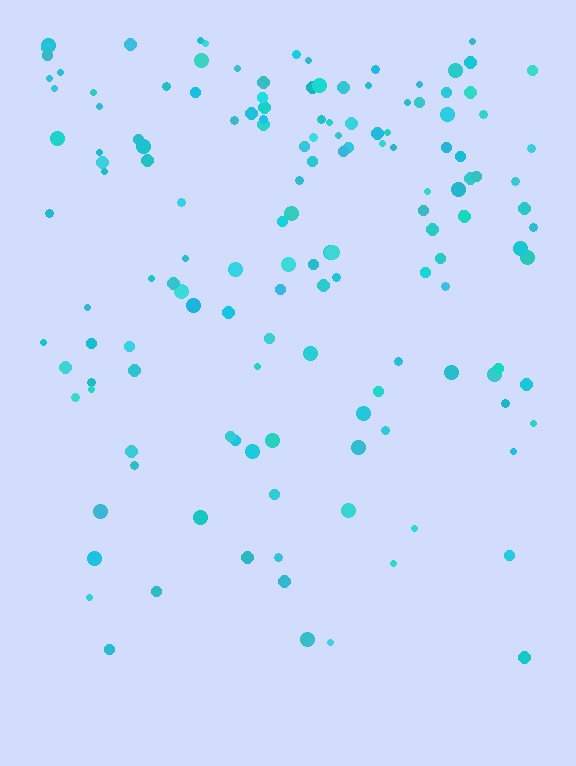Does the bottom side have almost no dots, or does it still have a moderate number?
Still a moderate number, just noticeably fewer than the top.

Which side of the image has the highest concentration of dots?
The top.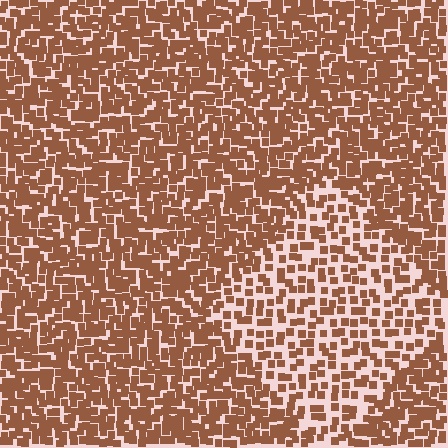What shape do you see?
I see a diamond.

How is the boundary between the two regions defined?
The boundary is defined by a change in element density (approximately 1.9x ratio). All elements are the same color, size, and shape.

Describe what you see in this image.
The image contains small brown elements arranged at two different densities. A diamond-shaped region is visible where the elements are less densely packed than the surrounding area.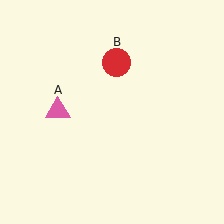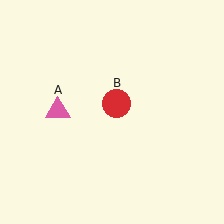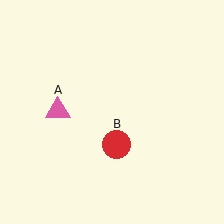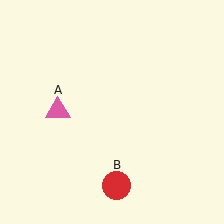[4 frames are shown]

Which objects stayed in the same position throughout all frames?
Pink triangle (object A) remained stationary.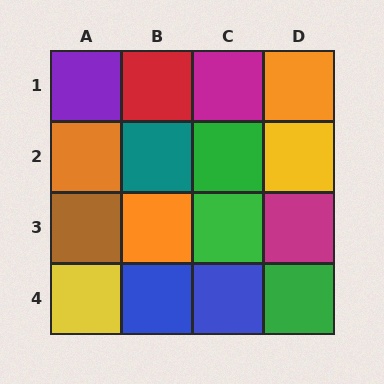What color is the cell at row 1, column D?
Orange.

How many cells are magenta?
2 cells are magenta.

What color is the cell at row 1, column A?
Purple.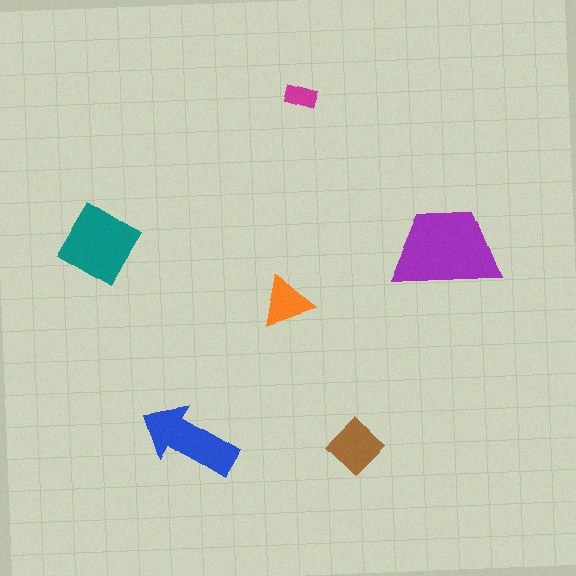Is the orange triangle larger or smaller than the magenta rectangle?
Larger.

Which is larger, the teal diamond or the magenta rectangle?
The teal diamond.